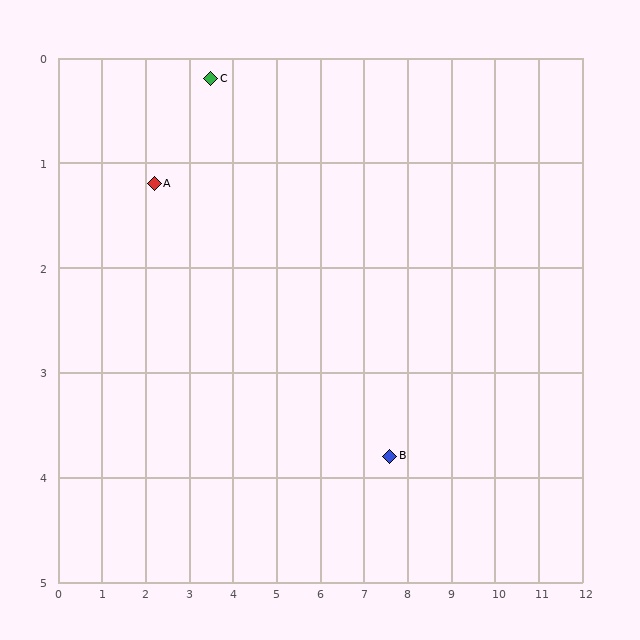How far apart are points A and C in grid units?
Points A and C are about 1.6 grid units apart.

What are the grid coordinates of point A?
Point A is at approximately (2.2, 1.2).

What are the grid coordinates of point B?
Point B is at approximately (7.6, 3.8).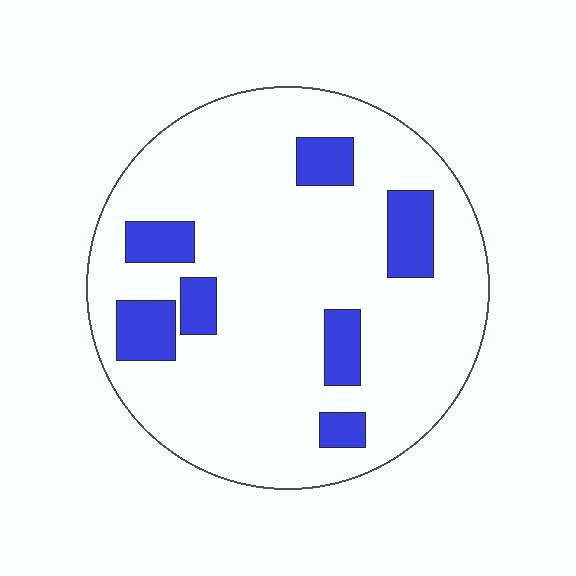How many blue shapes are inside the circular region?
7.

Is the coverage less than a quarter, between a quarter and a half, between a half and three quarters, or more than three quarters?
Less than a quarter.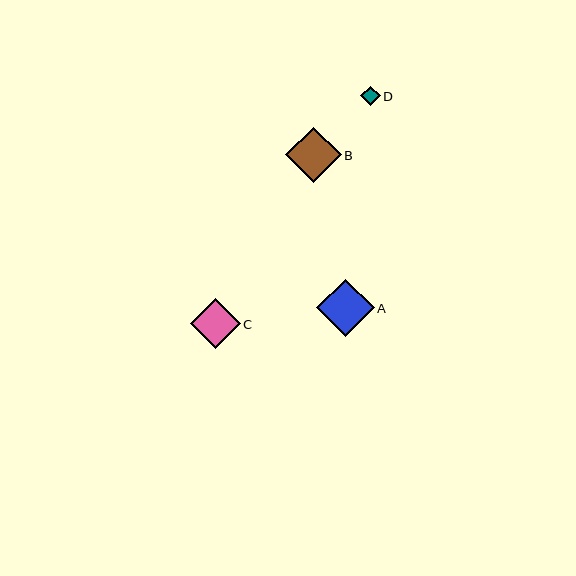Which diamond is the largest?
Diamond A is the largest with a size of approximately 57 pixels.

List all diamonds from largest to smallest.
From largest to smallest: A, B, C, D.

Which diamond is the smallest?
Diamond D is the smallest with a size of approximately 19 pixels.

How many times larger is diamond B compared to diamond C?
Diamond B is approximately 1.1 times the size of diamond C.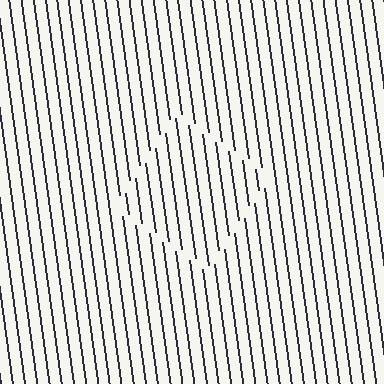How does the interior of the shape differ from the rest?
The interior of the shape contains the same grating, shifted by half a period — the contour is defined by the phase discontinuity where line-ends from the inner and outer gratings abut.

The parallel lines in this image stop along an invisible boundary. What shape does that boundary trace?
An illusory square. The interior of the shape contains the same grating, shifted by half a period — the contour is defined by the phase discontinuity where line-ends from the inner and outer gratings abut.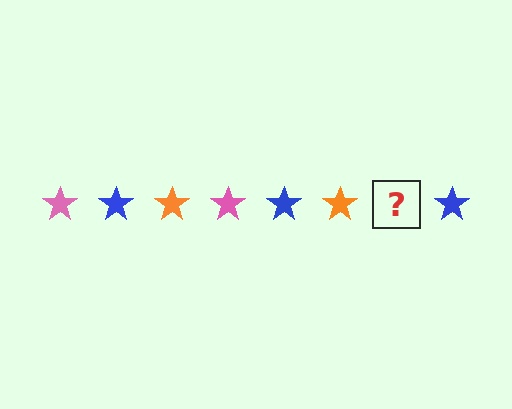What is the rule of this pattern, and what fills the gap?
The rule is that the pattern cycles through pink, blue, orange stars. The gap should be filled with a pink star.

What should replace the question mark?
The question mark should be replaced with a pink star.